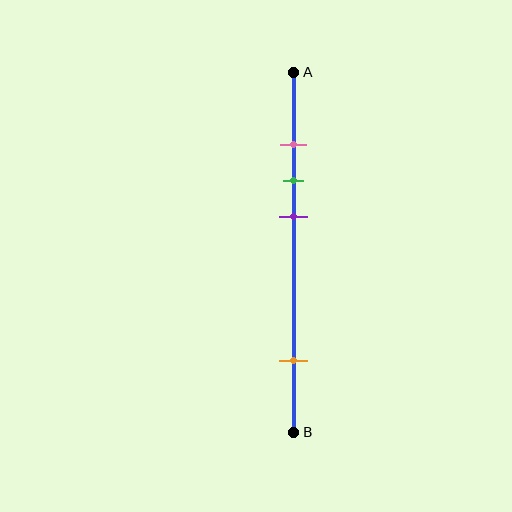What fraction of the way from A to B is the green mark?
The green mark is approximately 30% (0.3) of the way from A to B.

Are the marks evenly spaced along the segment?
No, the marks are not evenly spaced.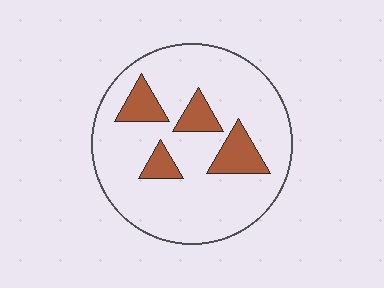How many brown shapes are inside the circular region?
4.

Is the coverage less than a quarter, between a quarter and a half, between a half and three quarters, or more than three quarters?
Less than a quarter.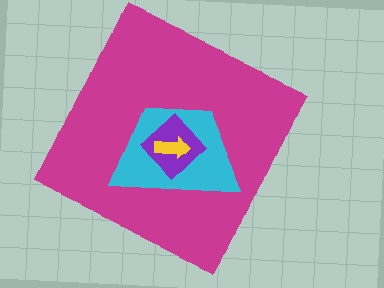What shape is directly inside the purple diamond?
The yellow arrow.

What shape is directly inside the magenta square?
The cyan trapezoid.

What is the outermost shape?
The magenta square.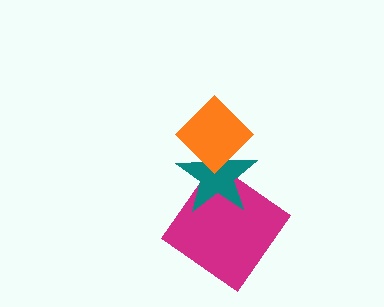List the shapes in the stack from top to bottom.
From top to bottom: the orange diamond, the teal star, the magenta diamond.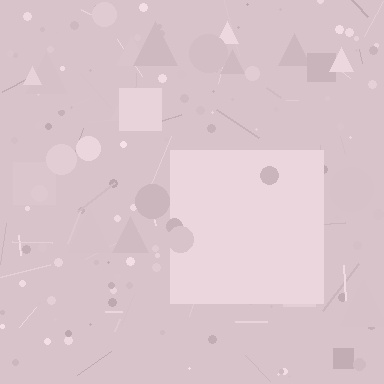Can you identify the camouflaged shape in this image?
The camouflaged shape is a square.